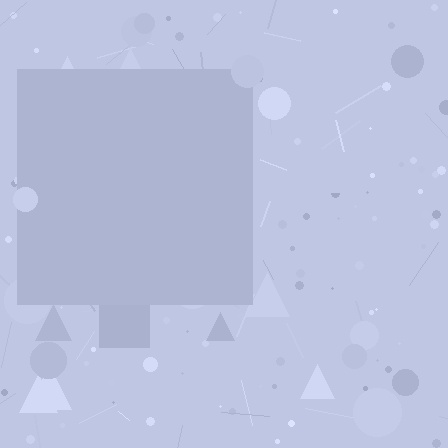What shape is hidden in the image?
A square is hidden in the image.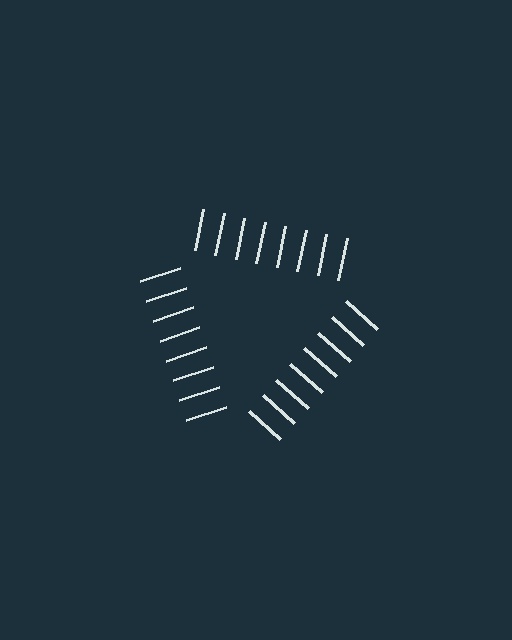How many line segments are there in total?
24 — 8 along each of the 3 edges.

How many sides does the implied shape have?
3 sides — the line-ends trace a triangle.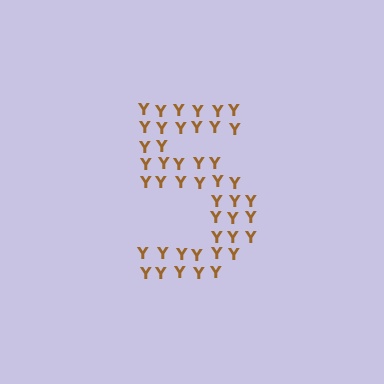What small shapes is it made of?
It is made of small letter Y's.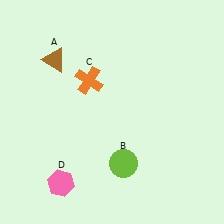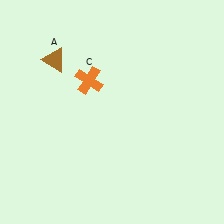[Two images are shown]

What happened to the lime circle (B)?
The lime circle (B) was removed in Image 2. It was in the bottom-right area of Image 1.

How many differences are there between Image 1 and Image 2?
There are 2 differences between the two images.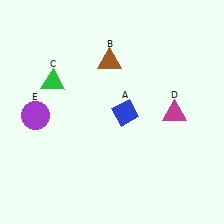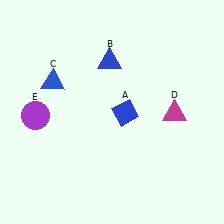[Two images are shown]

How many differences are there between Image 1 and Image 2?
There are 2 differences between the two images.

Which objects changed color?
B changed from brown to blue. C changed from green to blue.